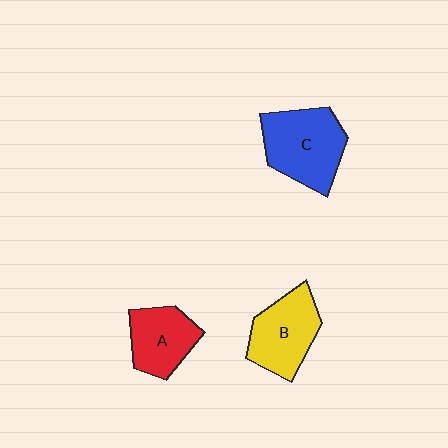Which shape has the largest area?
Shape C (blue).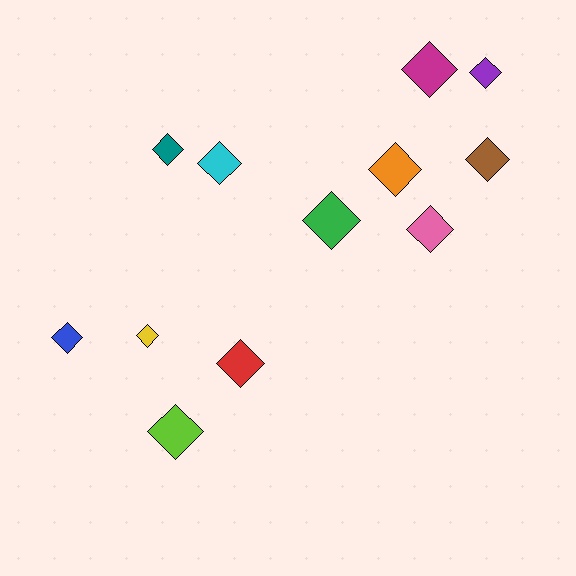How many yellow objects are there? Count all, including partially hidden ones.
There is 1 yellow object.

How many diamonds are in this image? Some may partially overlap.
There are 12 diamonds.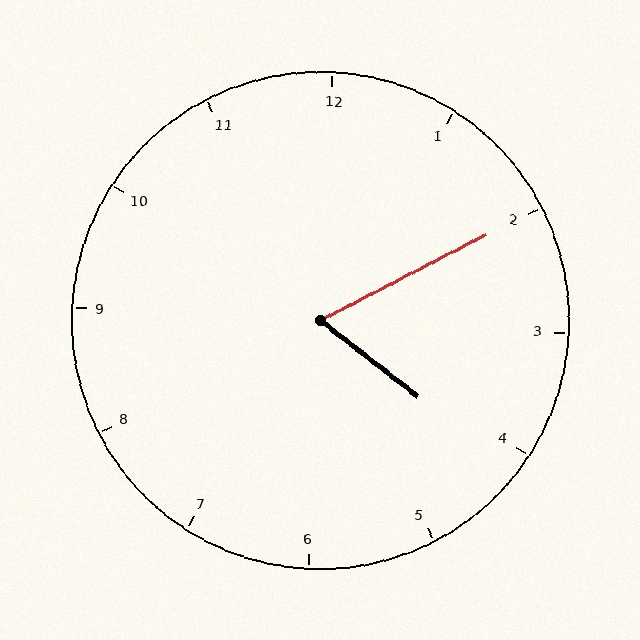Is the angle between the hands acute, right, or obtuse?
It is acute.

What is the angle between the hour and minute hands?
Approximately 65 degrees.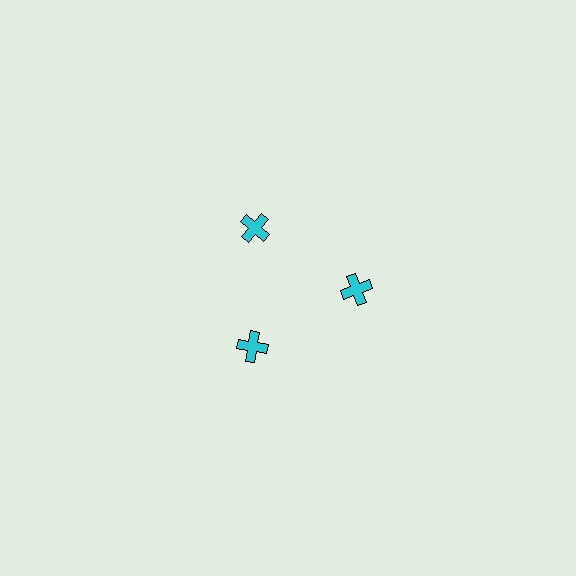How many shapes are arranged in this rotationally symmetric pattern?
There are 3 shapes, arranged in 3 groups of 1.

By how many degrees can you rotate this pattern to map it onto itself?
The pattern maps onto itself every 120 degrees of rotation.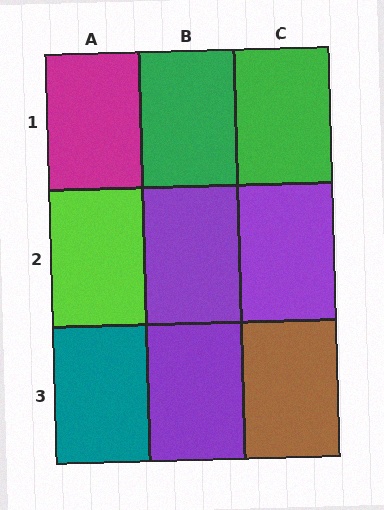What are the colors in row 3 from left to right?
Teal, purple, brown.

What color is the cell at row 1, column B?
Green.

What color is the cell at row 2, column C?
Purple.